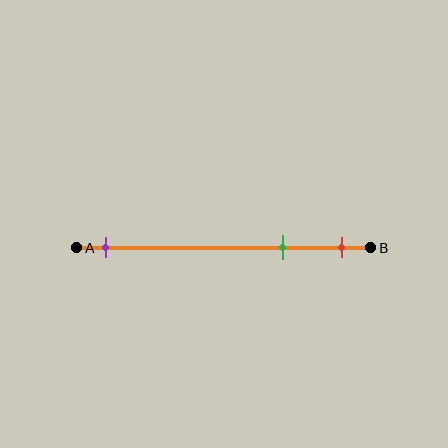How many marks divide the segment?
There are 3 marks dividing the segment.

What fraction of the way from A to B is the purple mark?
The purple mark is approximately 10% (0.1) of the way from A to B.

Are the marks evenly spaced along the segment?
No, the marks are not evenly spaced.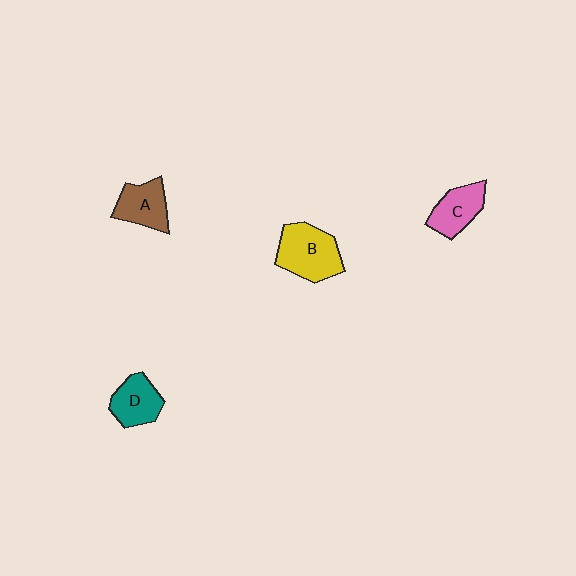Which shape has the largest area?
Shape B (yellow).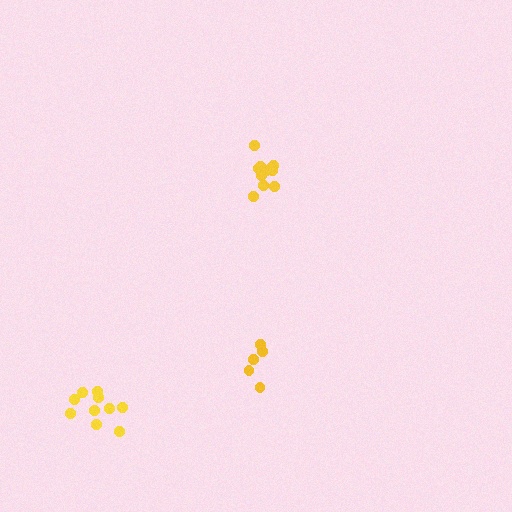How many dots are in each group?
Group 1: 5 dots, Group 2: 11 dots, Group 3: 10 dots (26 total).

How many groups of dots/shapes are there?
There are 3 groups.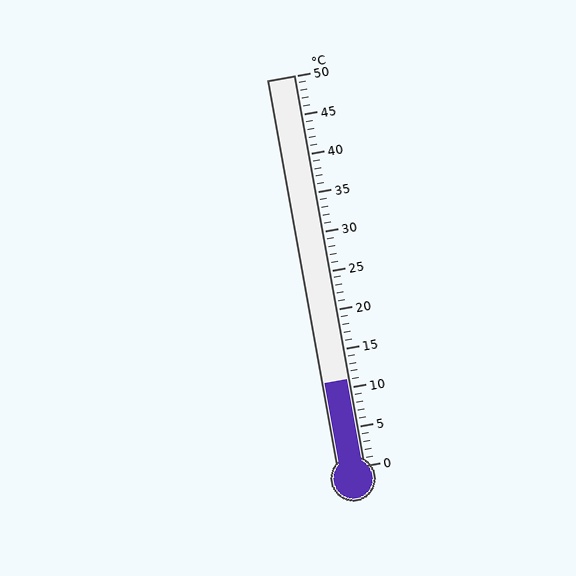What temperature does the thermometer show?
The thermometer shows approximately 11°C.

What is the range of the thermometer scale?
The thermometer scale ranges from 0°C to 50°C.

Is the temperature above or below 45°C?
The temperature is below 45°C.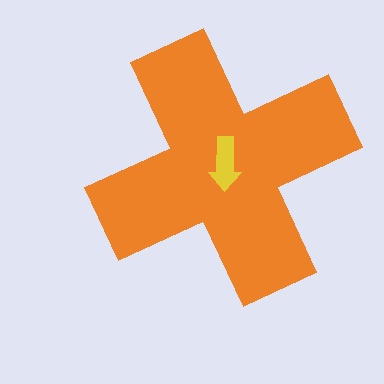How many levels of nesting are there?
2.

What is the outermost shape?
The orange cross.